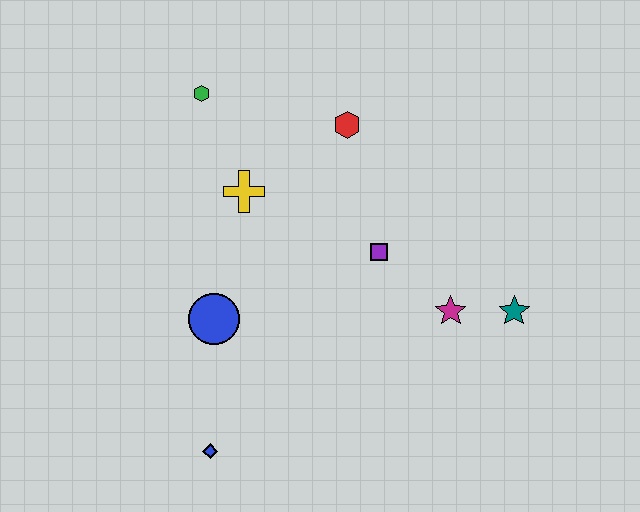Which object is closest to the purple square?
The magenta star is closest to the purple square.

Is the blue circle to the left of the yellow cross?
Yes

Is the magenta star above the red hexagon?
No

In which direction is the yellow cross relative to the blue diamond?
The yellow cross is above the blue diamond.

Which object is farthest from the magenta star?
The green hexagon is farthest from the magenta star.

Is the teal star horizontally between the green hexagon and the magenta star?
No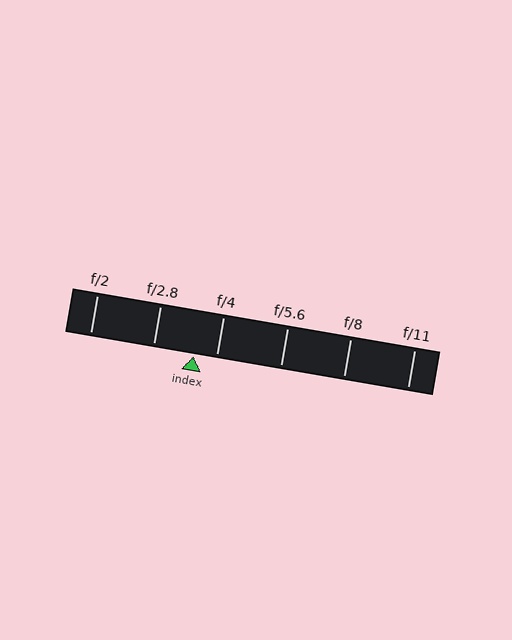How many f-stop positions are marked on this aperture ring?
There are 6 f-stop positions marked.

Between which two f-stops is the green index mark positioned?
The index mark is between f/2.8 and f/4.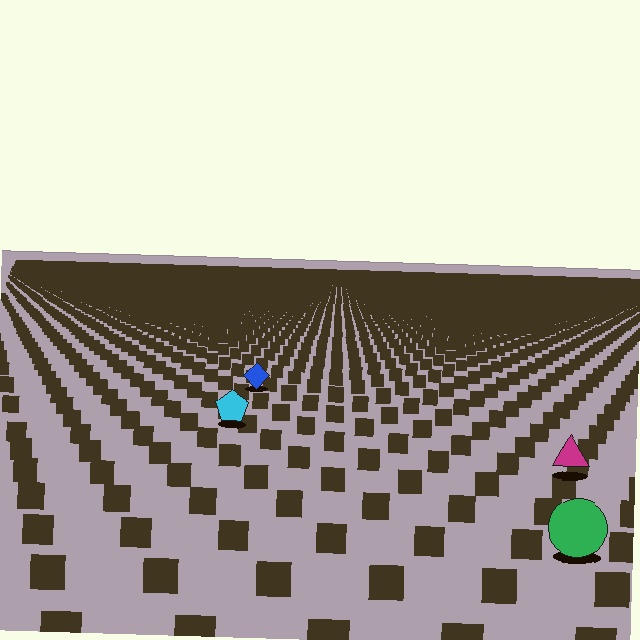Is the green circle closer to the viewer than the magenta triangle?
Yes. The green circle is closer — you can tell from the texture gradient: the ground texture is coarser near it.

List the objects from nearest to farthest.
From nearest to farthest: the green circle, the magenta triangle, the cyan pentagon, the blue diamond.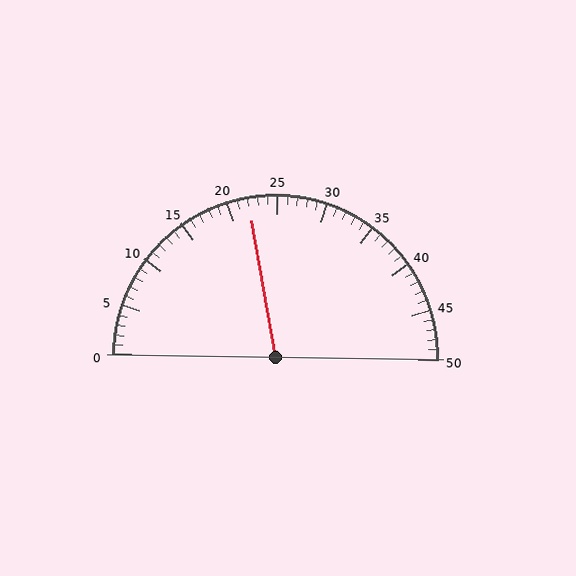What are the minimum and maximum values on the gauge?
The gauge ranges from 0 to 50.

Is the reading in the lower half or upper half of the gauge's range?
The reading is in the lower half of the range (0 to 50).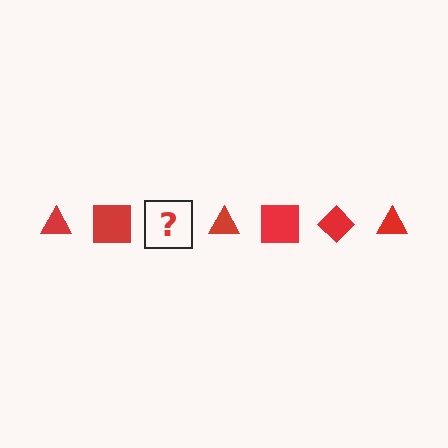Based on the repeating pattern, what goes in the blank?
The blank should be a red diamond.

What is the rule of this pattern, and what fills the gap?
The rule is that the pattern cycles through triangle, square, diamond shapes in red. The gap should be filled with a red diamond.